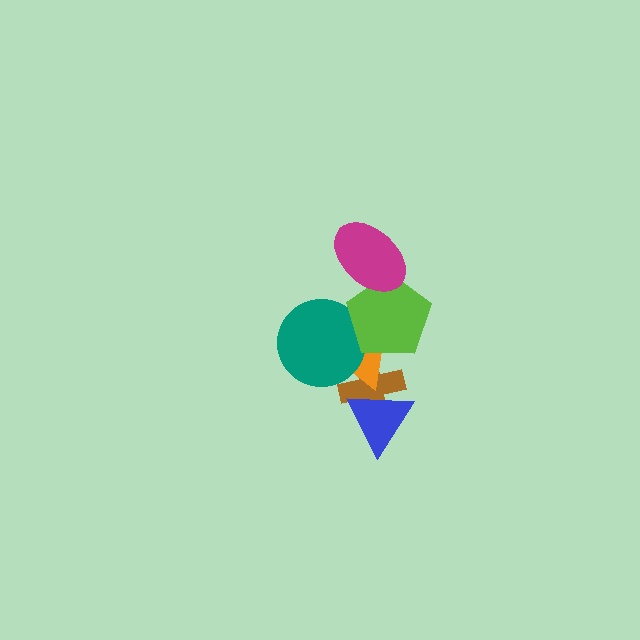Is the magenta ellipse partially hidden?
No, no other shape covers it.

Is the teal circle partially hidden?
Yes, it is partially covered by another shape.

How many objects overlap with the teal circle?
3 objects overlap with the teal circle.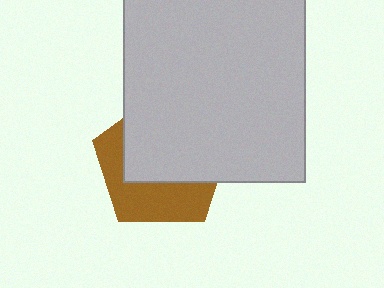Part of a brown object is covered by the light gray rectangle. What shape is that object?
It is a pentagon.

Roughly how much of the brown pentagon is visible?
A small part of it is visible (roughly 41%).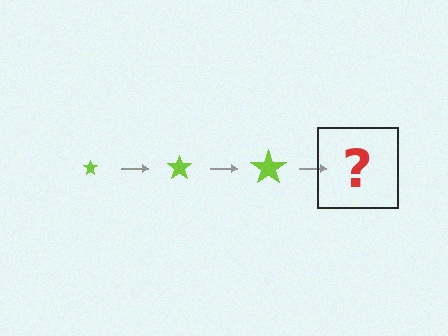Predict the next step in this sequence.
The next step is a lime star, larger than the previous one.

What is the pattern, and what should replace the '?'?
The pattern is that the star gets progressively larger each step. The '?' should be a lime star, larger than the previous one.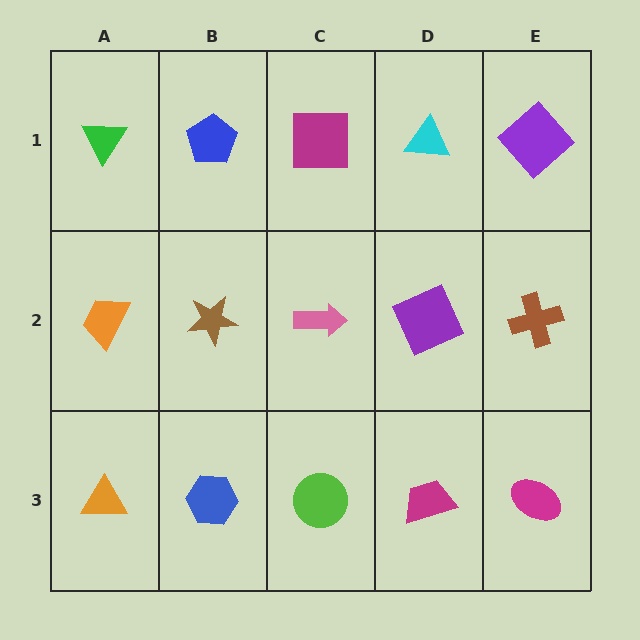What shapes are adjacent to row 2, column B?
A blue pentagon (row 1, column B), a blue hexagon (row 3, column B), an orange trapezoid (row 2, column A), a pink arrow (row 2, column C).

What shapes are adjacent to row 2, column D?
A cyan triangle (row 1, column D), a magenta trapezoid (row 3, column D), a pink arrow (row 2, column C), a brown cross (row 2, column E).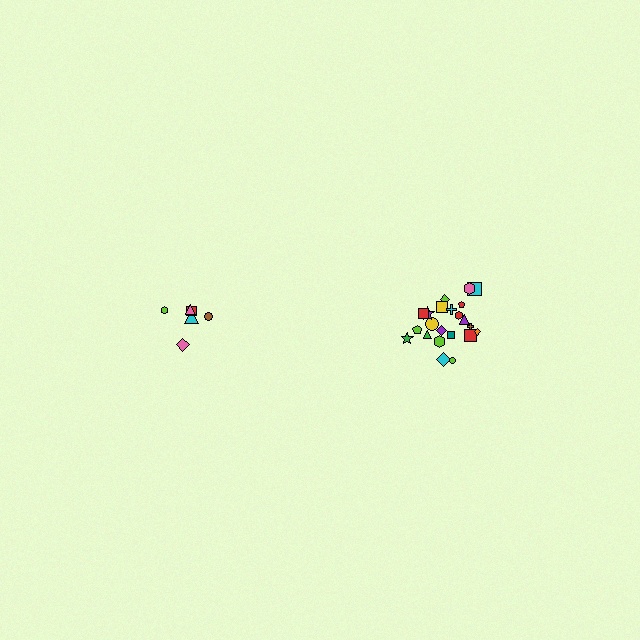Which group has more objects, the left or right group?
The right group.